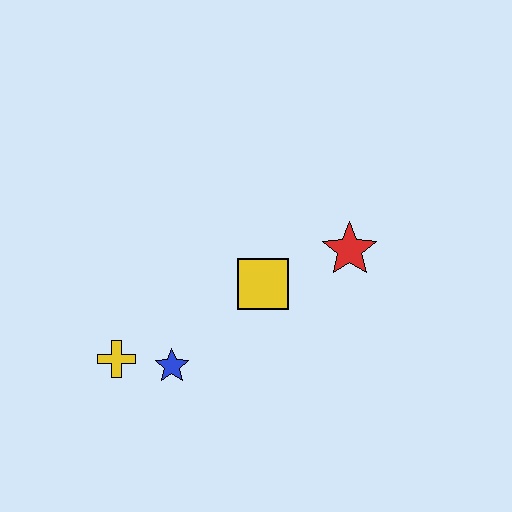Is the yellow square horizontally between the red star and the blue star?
Yes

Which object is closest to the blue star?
The yellow cross is closest to the blue star.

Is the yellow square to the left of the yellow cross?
No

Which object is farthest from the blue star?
The red star is farthest from the blue star.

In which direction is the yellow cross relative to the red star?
The yellow cross is to the left of the red star.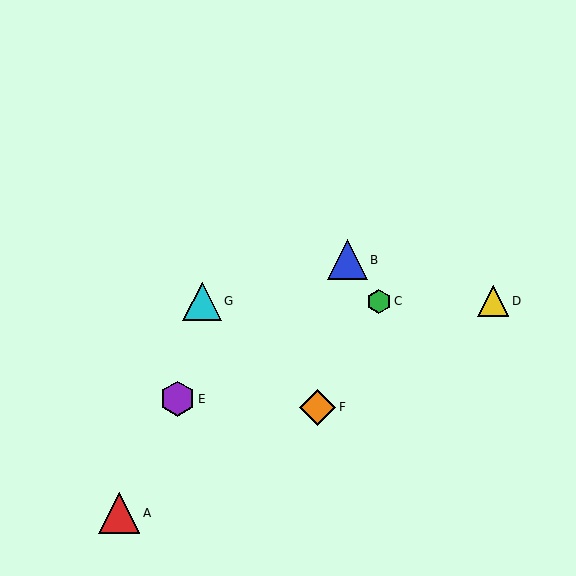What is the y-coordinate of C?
Object C is at y≈301.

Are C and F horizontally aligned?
No, C is at y≈301 and F is at y≈407.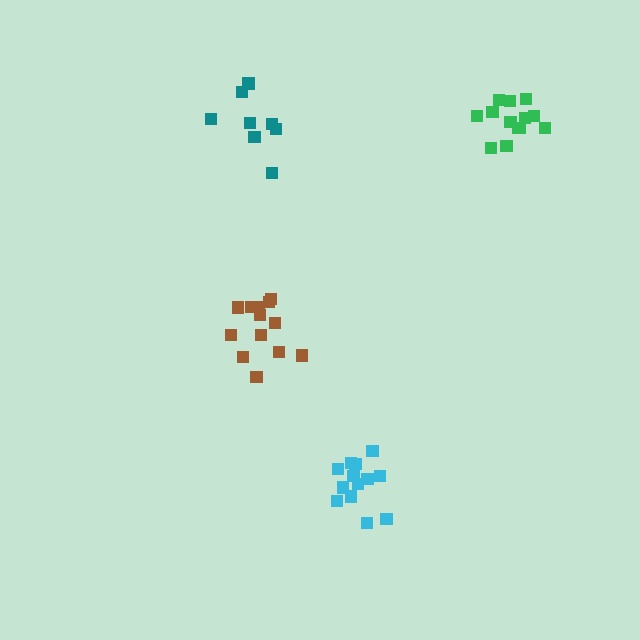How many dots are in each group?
Group 1: 8 dots, Group 2: 13 dots, Group 3: 13 dots, Group 4: 13 dots (47 total).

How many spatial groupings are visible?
There are 4 spatial groupings.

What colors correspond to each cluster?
The clusters are colored: teal, cyan, green, brown.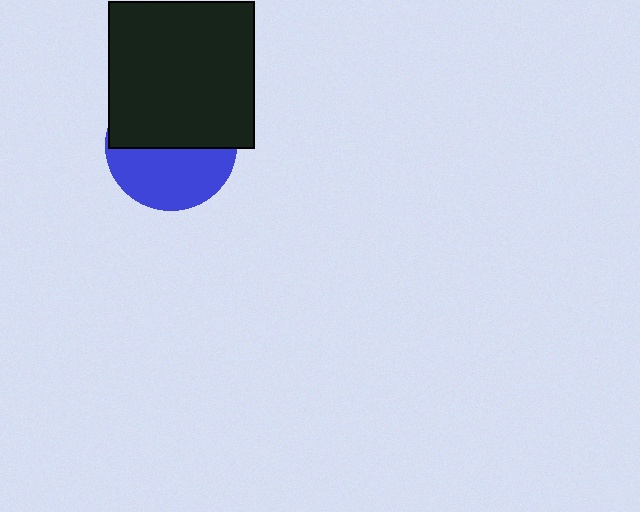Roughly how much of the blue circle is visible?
About half of it is visible (roughly 46%).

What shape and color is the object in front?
The object in front is a black square.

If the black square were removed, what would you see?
You would see the complete blue circle.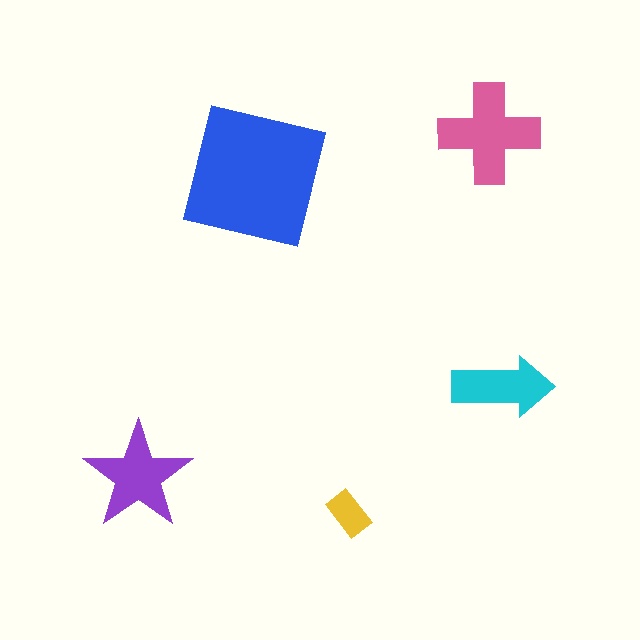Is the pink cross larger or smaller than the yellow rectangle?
Larger.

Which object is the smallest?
The yellow rectangle.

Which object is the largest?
The blue square.